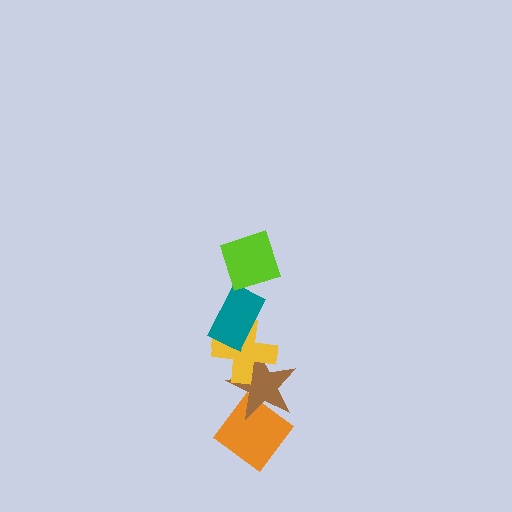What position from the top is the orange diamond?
The orange diamond is 5th from the top.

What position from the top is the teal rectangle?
The teal rectangle is 2nd from the top.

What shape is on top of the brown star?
The yellow cross is on top of the brown star.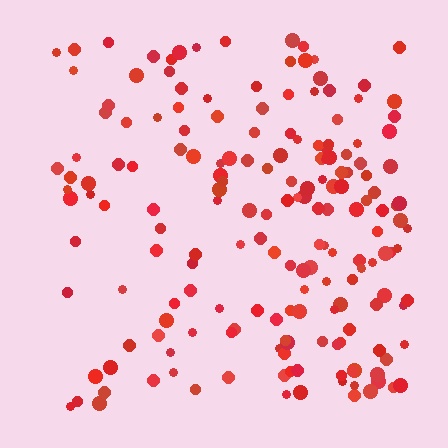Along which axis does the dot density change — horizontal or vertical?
Horizontal.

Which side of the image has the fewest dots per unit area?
The left.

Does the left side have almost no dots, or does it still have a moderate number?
Still a moderate number, just noticeably fewer than the right.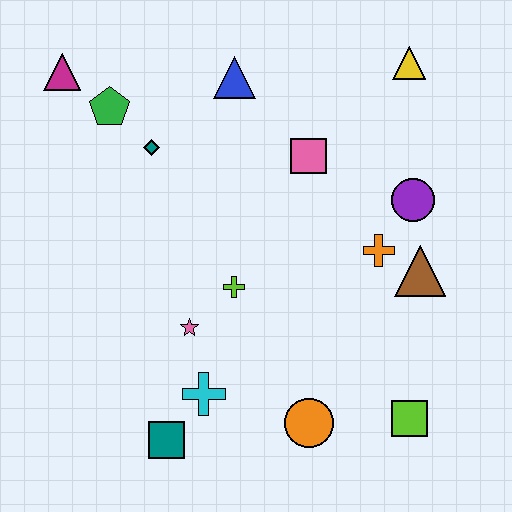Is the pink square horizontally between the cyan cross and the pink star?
No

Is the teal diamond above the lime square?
Yes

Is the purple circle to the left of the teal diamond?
No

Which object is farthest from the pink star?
The yellow triangle is farthest from the pink star.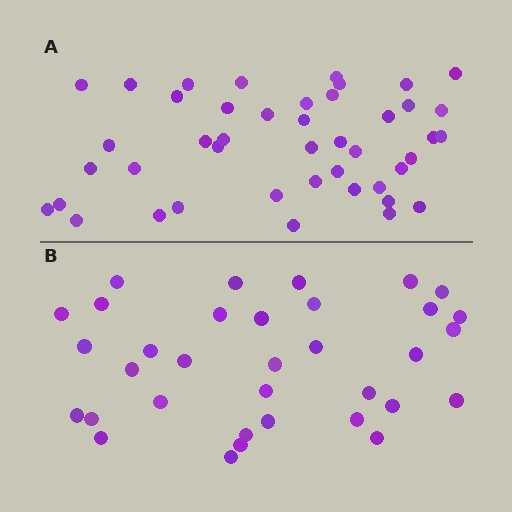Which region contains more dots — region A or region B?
Region A (the top region) has more dots.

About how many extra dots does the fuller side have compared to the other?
Region A has roughly 10 or so more dots than region B.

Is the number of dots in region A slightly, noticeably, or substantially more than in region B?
Region A has noticeably more, but not dramatically so. The ratio is roughly 1.3 to 1.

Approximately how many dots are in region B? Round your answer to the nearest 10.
About 30 dots. (The exact count is 34, which rounds to 30.)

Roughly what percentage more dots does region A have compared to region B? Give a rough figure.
About 30% more.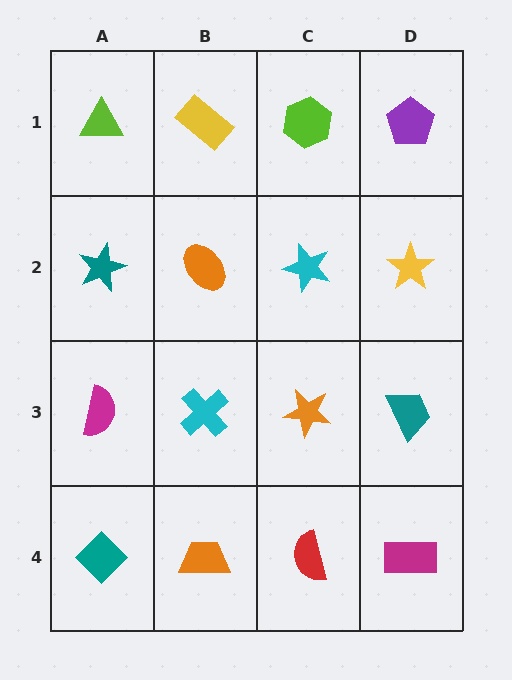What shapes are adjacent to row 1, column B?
An orange ellipse (row 2, column B), a lime triangle (row 1, column A), a lime hexagon (row 1, column C).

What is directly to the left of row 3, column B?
A magenta semicircle.